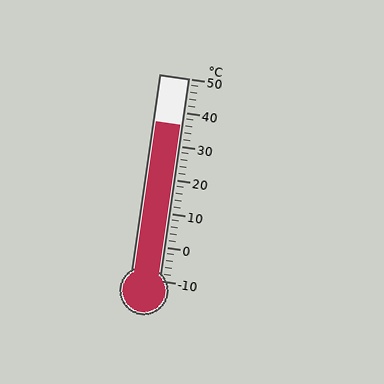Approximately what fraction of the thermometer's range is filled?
The thermometer is filled to approximately 75% of its range.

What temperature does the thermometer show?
The thermometer shows approximately 36°C.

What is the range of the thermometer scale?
The thermometer scale ranges from -10°C to 50°C.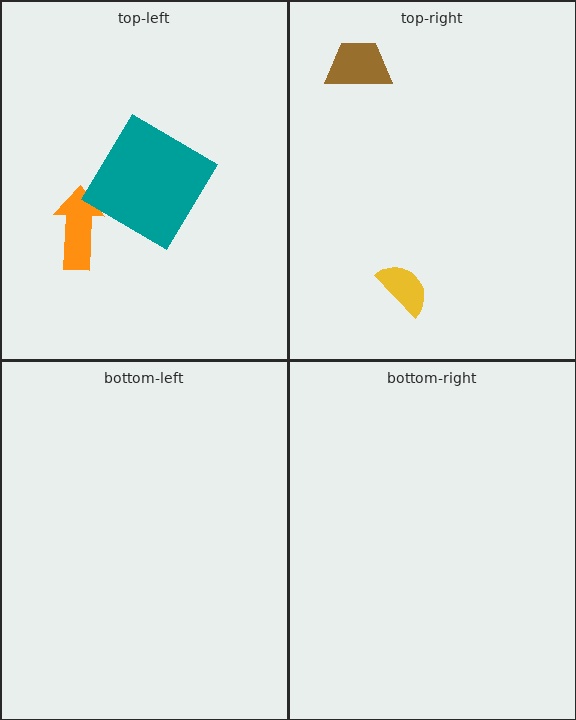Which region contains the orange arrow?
The top-left region.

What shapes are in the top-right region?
The yellow semicircle, the brown trapezoid.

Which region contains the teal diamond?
The top-left region.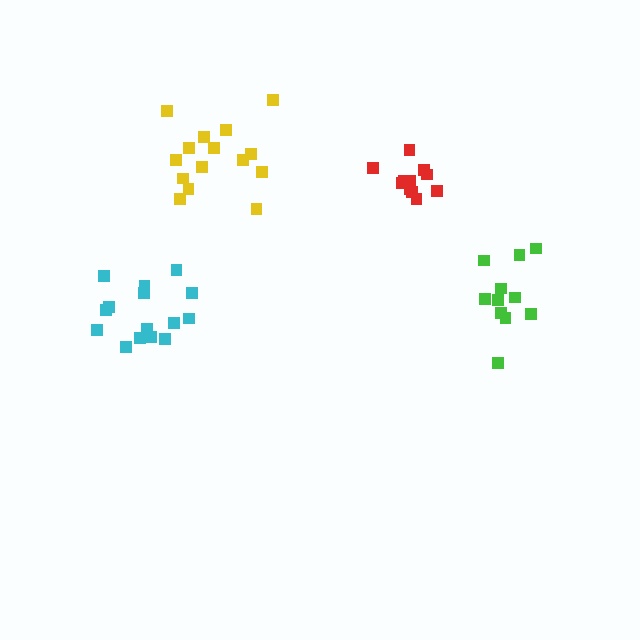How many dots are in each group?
Group 1: 11 dots, Group 2: 15 dots, Group 3: 15 dots, Group 4: 11 dots (52 total).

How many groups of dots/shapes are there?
There are 4 groups.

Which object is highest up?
The yellow cluster is topmost.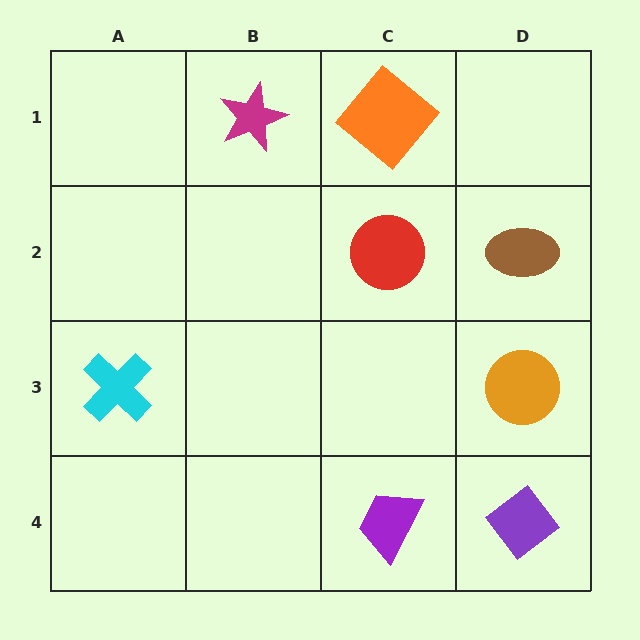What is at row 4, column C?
A purple trapezoid.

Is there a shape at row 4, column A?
No, that cell is empty.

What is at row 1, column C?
An orange diamond.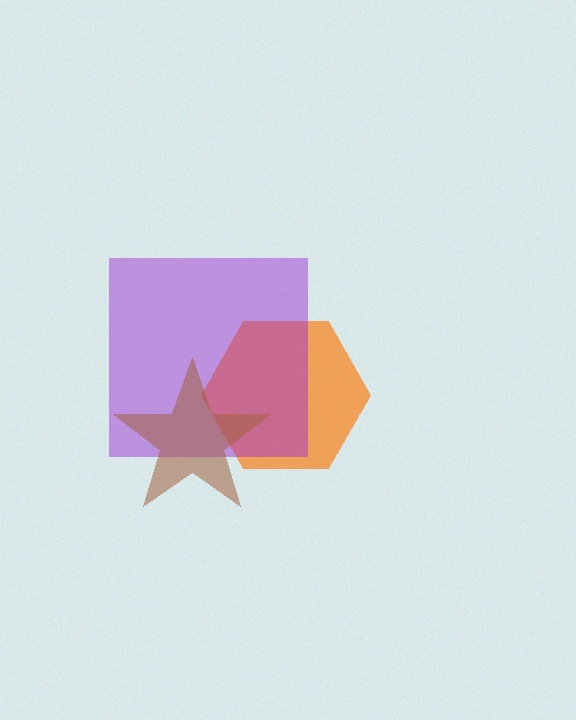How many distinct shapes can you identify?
There are 3 distinct shapes: an orange hexagon, a purple square, a brown star.